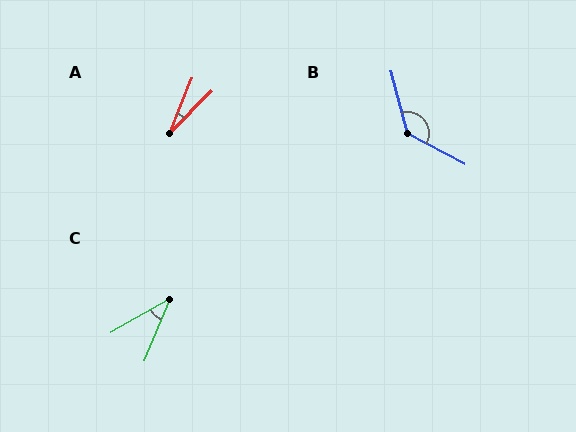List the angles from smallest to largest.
A (23°), C (38°), B (133°).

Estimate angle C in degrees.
Approximately 38 degrees.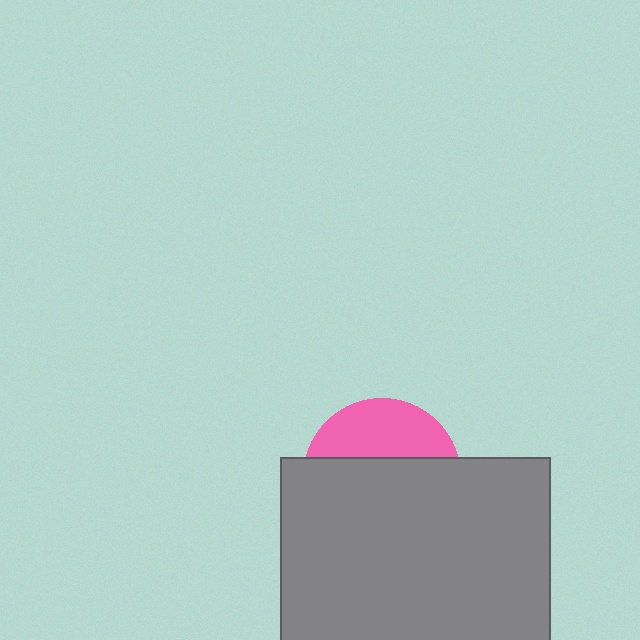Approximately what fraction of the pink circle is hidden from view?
Roughly 66% of the pink circle is hidden behind the gray rectangle.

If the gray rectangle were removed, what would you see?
You would see the complete pink circle.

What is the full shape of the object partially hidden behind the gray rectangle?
The partially hidden object is a pink circle.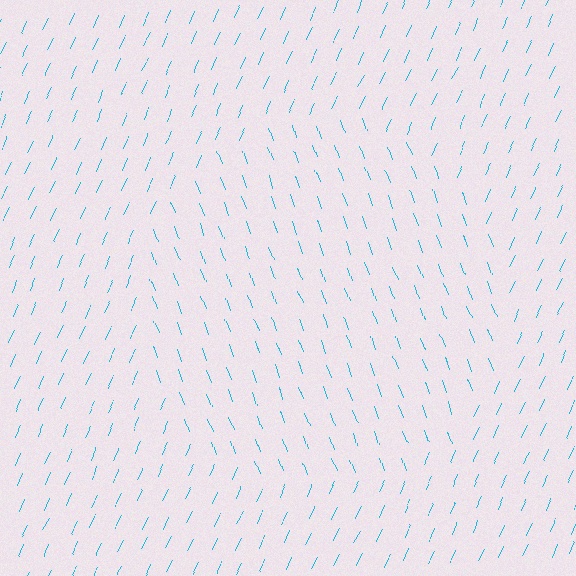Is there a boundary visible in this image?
Yes, there is a texture boundary formed by a change in line orientation.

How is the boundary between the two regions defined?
The boundary is defined purely by a change in line orientation (approximately 45 degrees difference). All lines are the same color and thickness.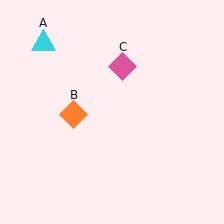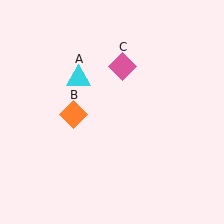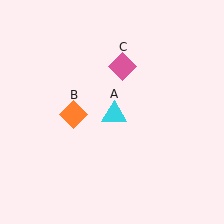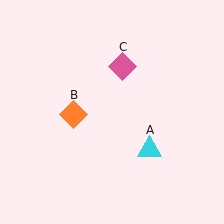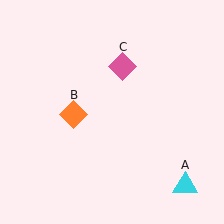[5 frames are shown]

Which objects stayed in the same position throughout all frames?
Orange diamond (object B) and pink diamond (object C) remained stationary.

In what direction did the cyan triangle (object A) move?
The cyan triangle (object A) moved down and to the right.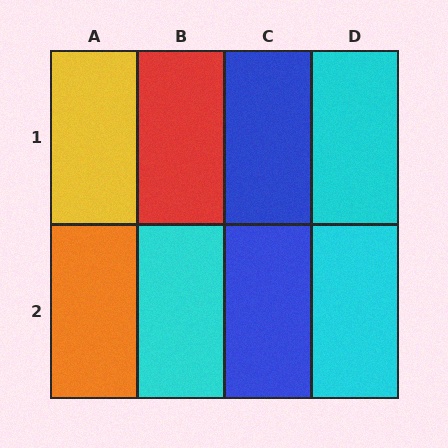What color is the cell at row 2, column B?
Cyan.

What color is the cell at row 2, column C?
Blue.